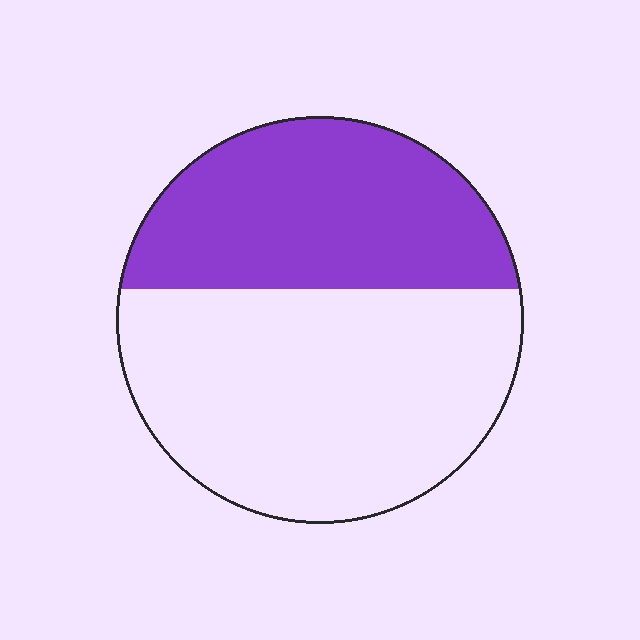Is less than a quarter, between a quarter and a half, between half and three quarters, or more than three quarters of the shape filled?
Between a quarter and a half.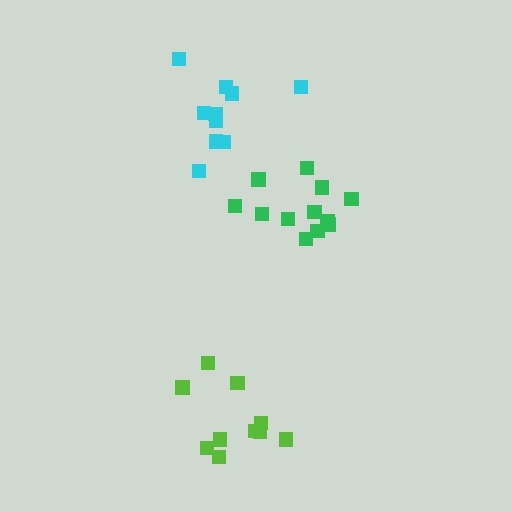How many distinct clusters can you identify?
There are 3 distinct clusters.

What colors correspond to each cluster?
The clusters are colored: lime, green, cyan.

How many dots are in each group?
Group 1: 10 dots, Group 2: 12 dots, Group 3: 10 dots (32 total).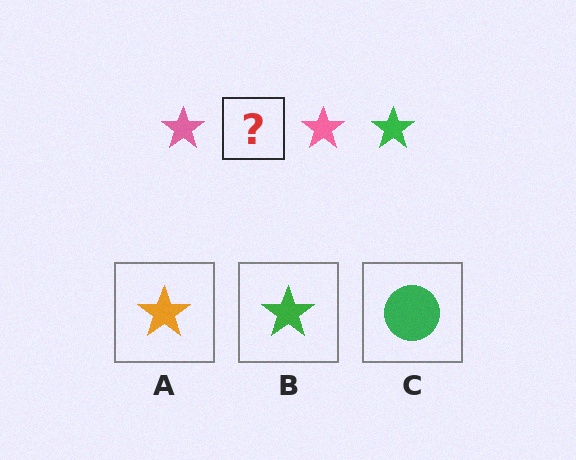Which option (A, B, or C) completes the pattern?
B.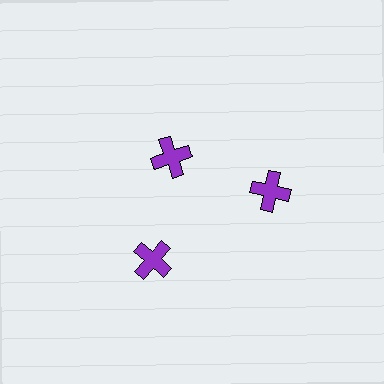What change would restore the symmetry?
The symmetry would be restored by moving it outward, back onto the ring so that all 3 crosses sit at equal angles and equal distance from the center.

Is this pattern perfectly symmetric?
No. The 3 purple crosses are arranged in a ring, but one element near the 11 o'clock position is pulled inward toward the center, breaking the 3-fold rotational symmetry.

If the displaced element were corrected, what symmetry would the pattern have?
It would have 3-fold rotational symmetry — the pattern would map onto itself every 120 degrees.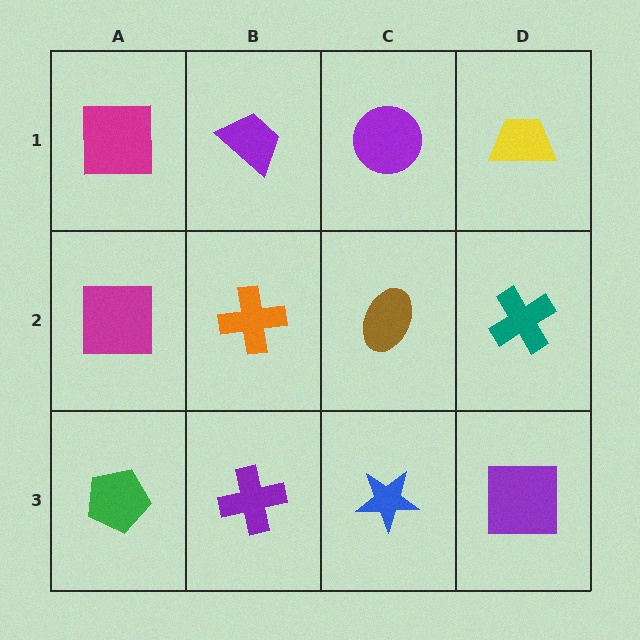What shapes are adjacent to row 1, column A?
A magenta square (row 2, column A), a purple trapezoid (row 1, column B).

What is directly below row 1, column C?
A brown ellipse.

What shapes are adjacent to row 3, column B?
An orange cross (row 2, column B), a green pentagon (row 3, column A), a blue star (row 3, column C).